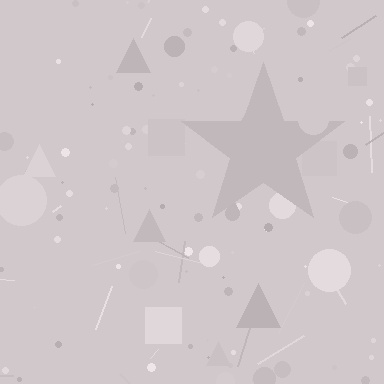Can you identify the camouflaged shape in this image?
The camouflaged shape is a star.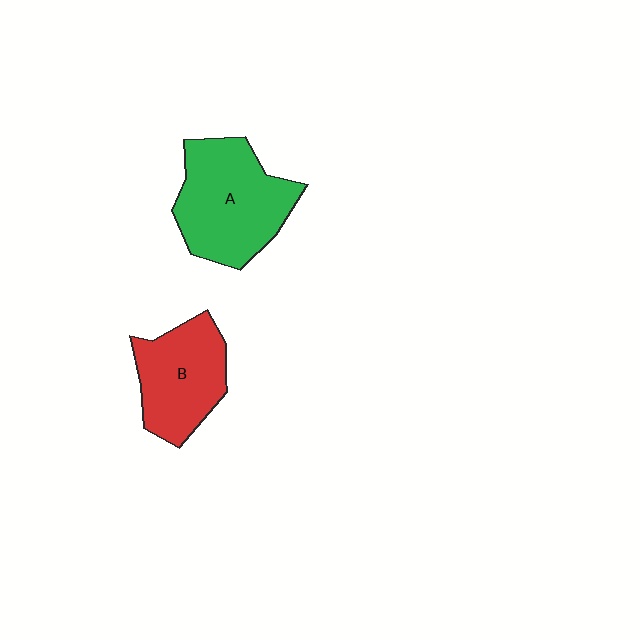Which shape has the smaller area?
Shape B (red).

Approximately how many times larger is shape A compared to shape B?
Approximately 1.3 times.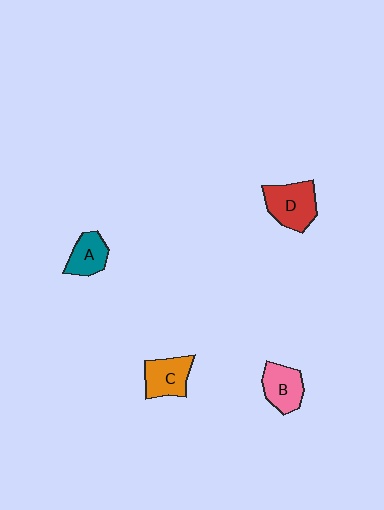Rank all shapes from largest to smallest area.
From largest to smallest: D (red), C (orange), B (pink), A (teal).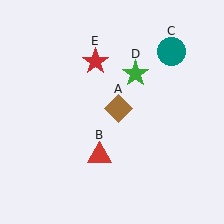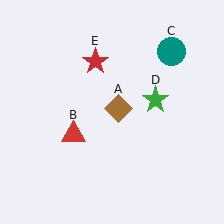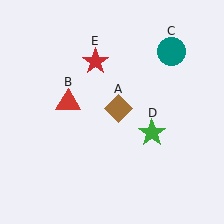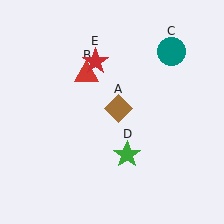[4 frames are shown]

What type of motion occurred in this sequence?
The red triangle (object B), green star (object D) rotated clockwise around the center of the scene.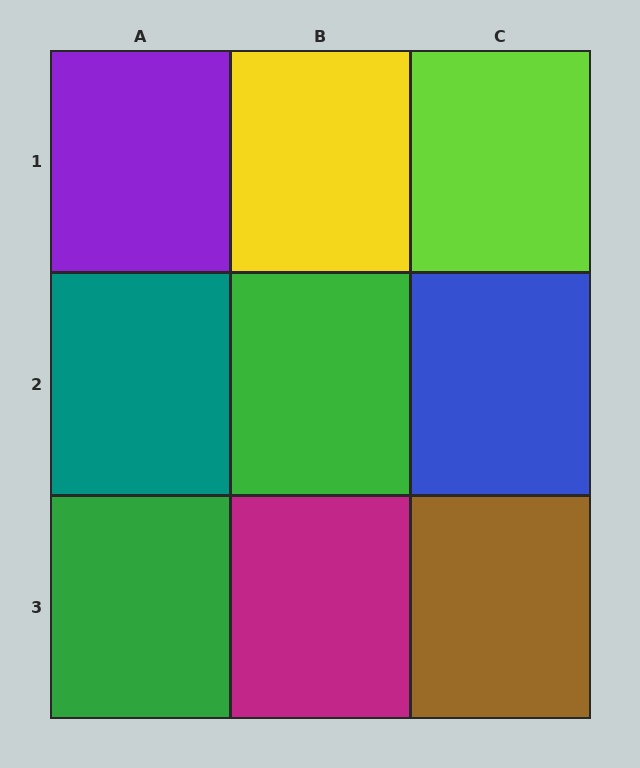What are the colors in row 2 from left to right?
Teal, green, blue.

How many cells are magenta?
1 cell is magenta.